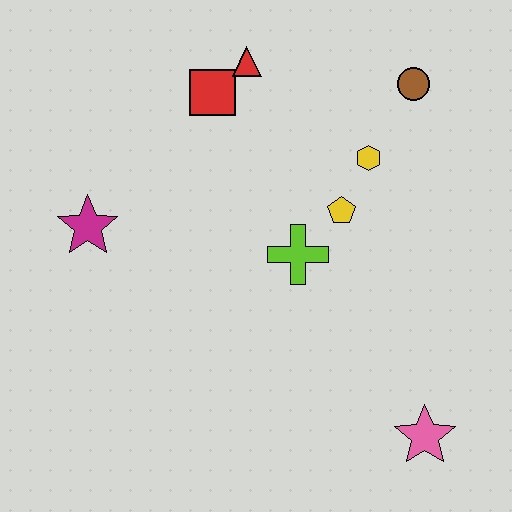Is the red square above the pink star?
Yes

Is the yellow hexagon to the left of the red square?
No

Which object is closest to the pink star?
The lime cross is closest to the pink star.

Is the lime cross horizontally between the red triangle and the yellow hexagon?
Yes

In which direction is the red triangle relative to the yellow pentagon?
The red triangle is above the yellow pentagon.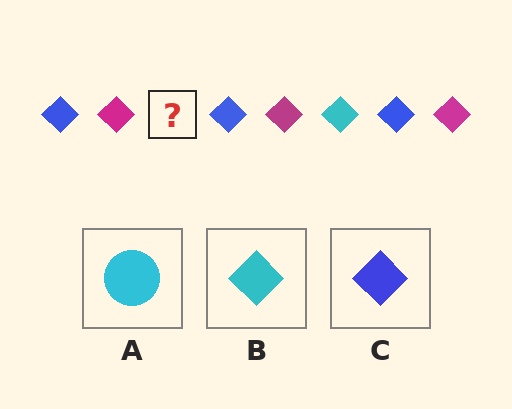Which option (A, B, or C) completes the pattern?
B.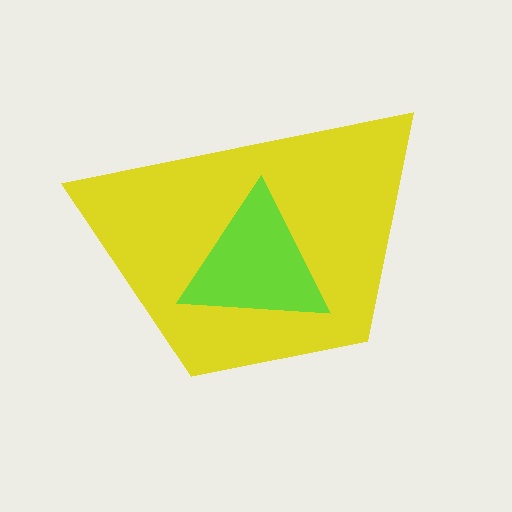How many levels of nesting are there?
2.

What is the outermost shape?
The yellow trapezoid.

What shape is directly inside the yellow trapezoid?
The lime triangle.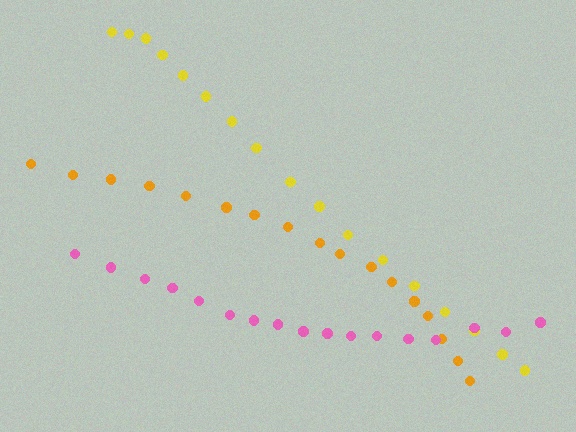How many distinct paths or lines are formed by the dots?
There are 3 distinct paths.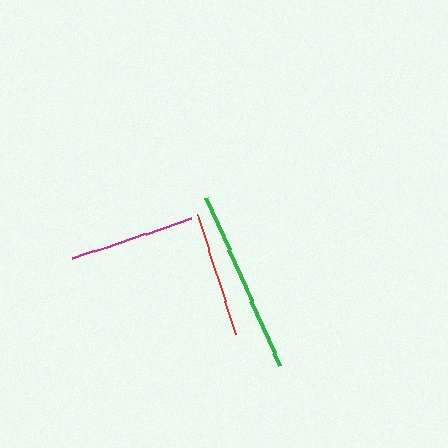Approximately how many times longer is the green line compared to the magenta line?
The green line is approximately 1.5 times the length of the magenta line.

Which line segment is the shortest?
The magenta line is the shortest at approximately 125 pixels.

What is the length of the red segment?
The red segment is approximately 125 pixels long.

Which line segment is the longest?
The green line is the longest at approximately 183 pixels.